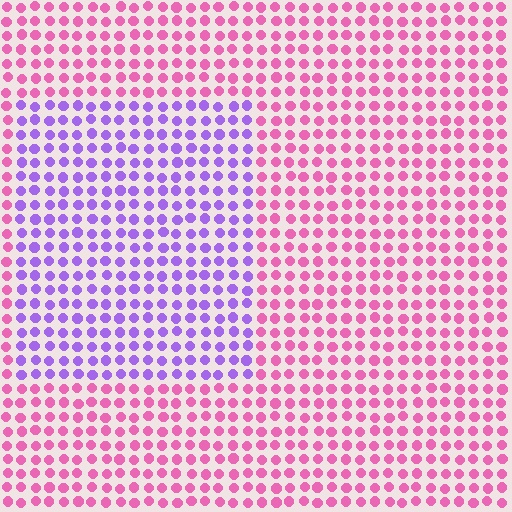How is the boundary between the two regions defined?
The boundary is defined purely by a slight shift in hue (about 56 degrees). Spacing, size, and orientation are identical on both sides.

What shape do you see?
I see a rectangle.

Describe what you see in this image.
The image is filled with small pink elements in a uniform arrangement. A rectangle-shaped region is visible where the elements are tinted to a slightly different hue, forming a subtle color boundary.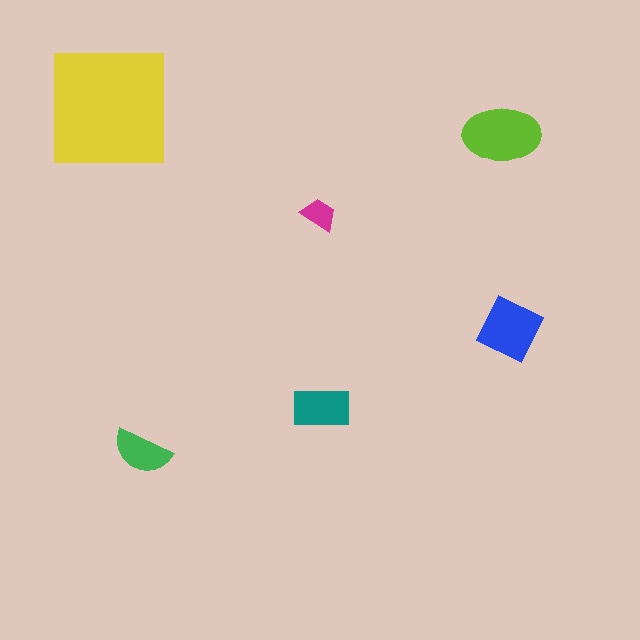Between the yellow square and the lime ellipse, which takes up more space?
The yellow square.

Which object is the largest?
The yellow square.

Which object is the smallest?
The magenta trapezoid.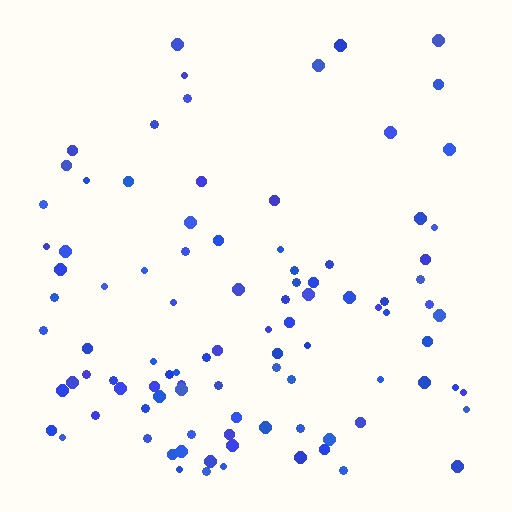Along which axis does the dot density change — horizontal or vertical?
Vertical.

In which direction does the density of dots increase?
From top to bottom, with the bottom side densest.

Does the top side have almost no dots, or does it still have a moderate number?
Still a moderate number, just noticeably fewer than the bottom.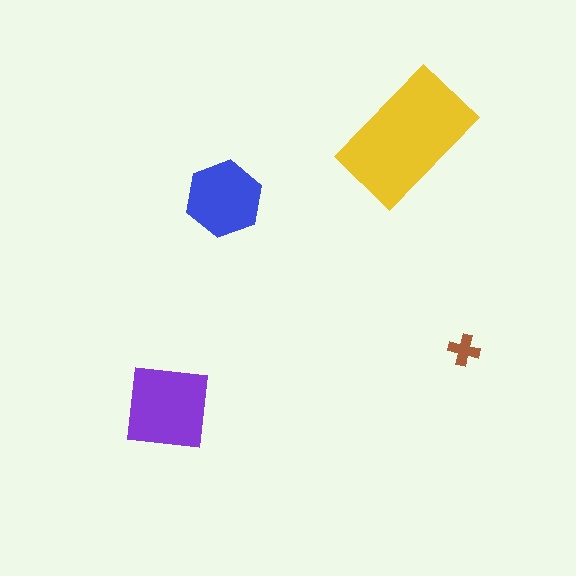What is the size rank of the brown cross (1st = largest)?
4th.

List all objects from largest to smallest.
The yellow rectangle, the purple square, the blue hexagon, the brown cross.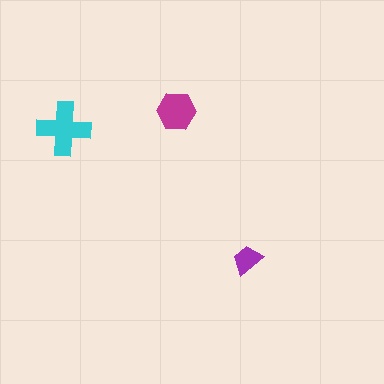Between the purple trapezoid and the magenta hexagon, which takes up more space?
The magenta hexagon.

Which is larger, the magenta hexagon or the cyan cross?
The cyan cross.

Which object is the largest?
The cyan cross.